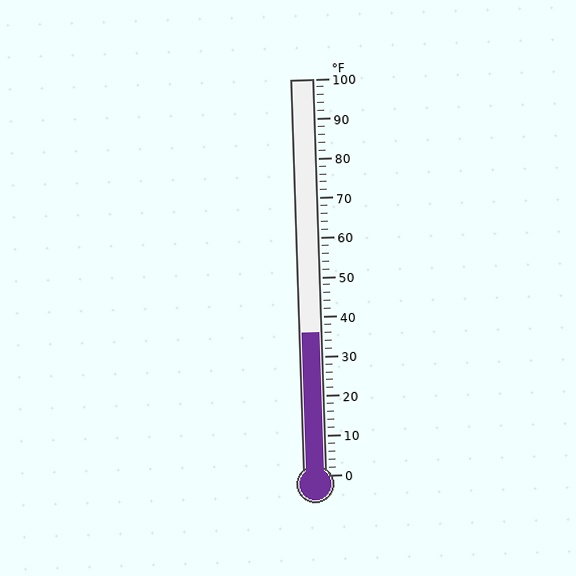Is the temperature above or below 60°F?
The temperature is below 60°F.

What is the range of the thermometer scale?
The thermometer scale ranges from 0°F to 100°F.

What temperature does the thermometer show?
The thermometer shows approximately 36°F.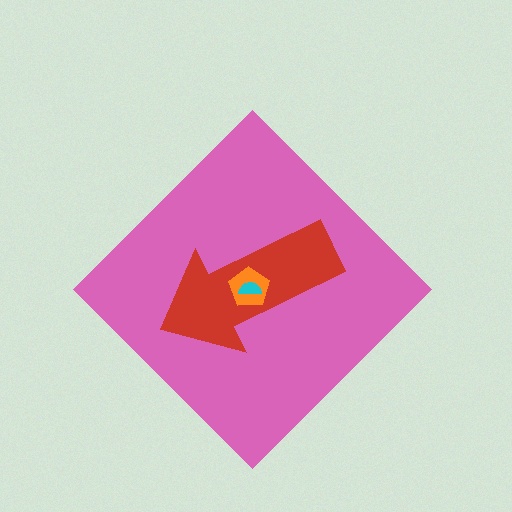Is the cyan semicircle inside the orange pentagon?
Yes.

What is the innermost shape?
The cyan semicircle.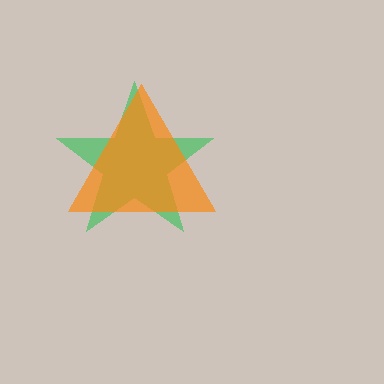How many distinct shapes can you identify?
There are 2 distinct shapes: a green star, an orange triangle.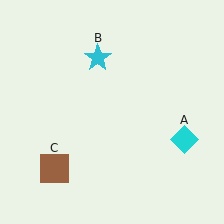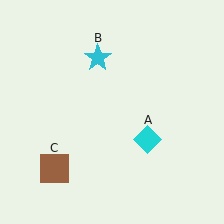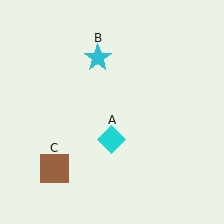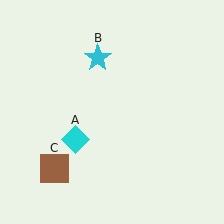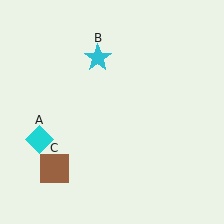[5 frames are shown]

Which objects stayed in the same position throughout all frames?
Cyan star (object B) and brown square (object C) remained stationary.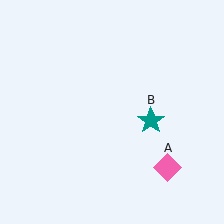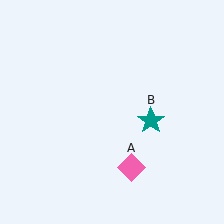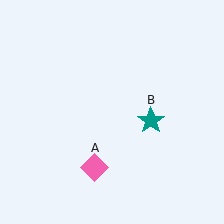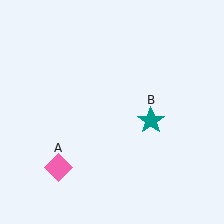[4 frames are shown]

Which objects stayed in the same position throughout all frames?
Teal star (object B) remained stationary.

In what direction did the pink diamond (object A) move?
The pink diamond (object A) moved left.